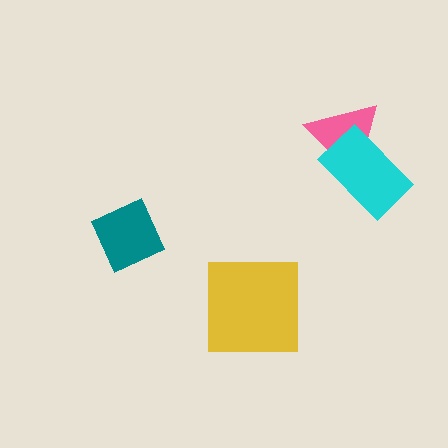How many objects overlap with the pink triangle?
1 object overlaps with the pink triangle.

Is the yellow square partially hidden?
No, no other shape covers it.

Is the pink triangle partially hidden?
Yes, it is partially covered by another shape.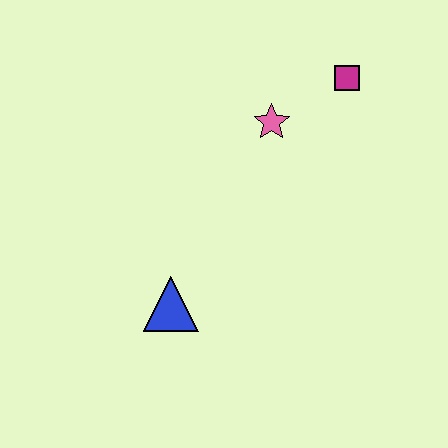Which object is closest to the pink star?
The magenta square is closest to the pink star.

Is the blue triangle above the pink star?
No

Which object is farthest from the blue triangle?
The magenta square is farthest from the blue triangle.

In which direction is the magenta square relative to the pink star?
The magenta square is to the right of the pink star.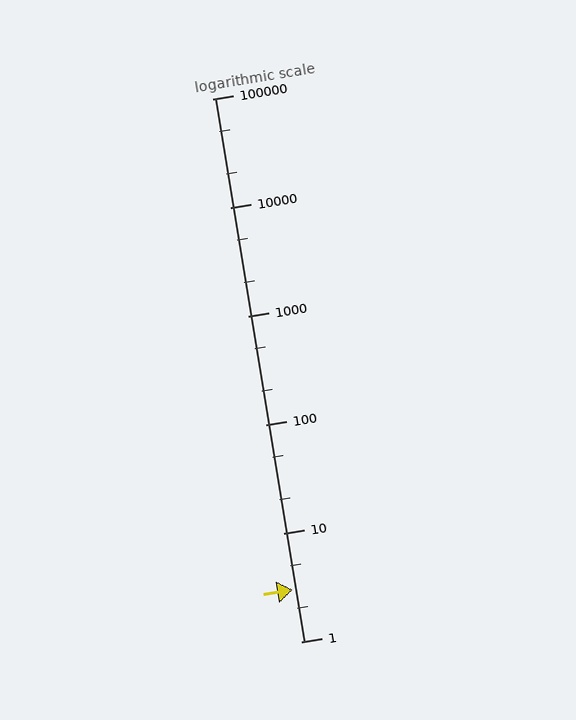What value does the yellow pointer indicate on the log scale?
The pointer indicates approximately 3.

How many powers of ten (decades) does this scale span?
The scale spans 5 decades, from 1 to 100000.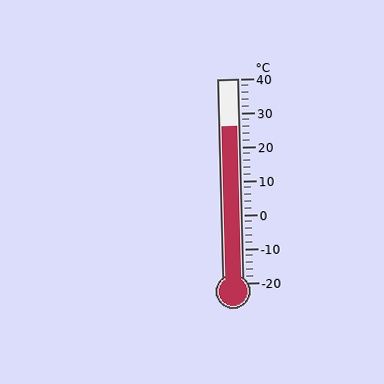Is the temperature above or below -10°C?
The temperature is above -10°C.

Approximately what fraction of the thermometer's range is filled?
The thermometer is filled to approximately 75% of its range.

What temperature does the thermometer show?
The thermometer shows approximately 26°C.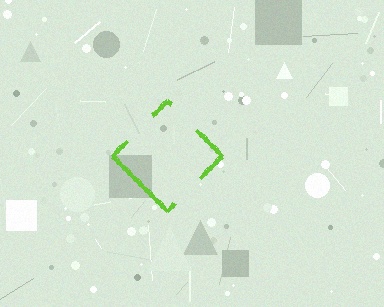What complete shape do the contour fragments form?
The contour fragments form a diamond.